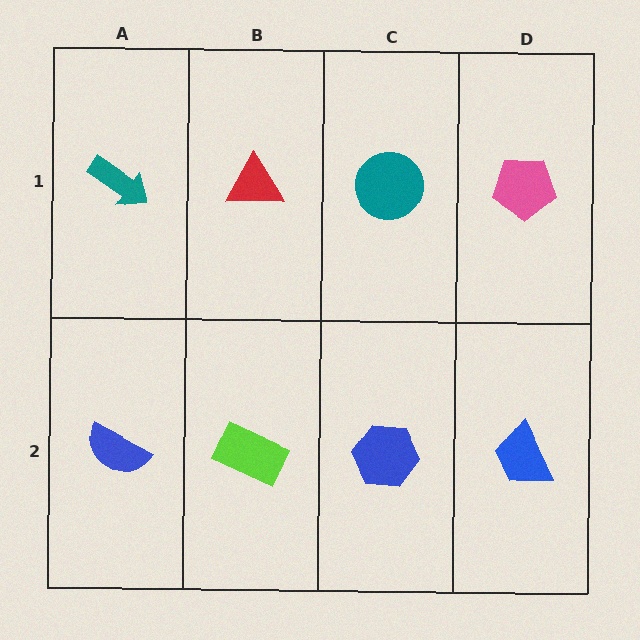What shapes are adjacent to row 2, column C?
A teal circle (row 1, column C), a lime rectangle (row 2, column B), a blue trapezoid (row 2, column D).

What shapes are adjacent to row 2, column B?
A red triangle (row 1, column B), a blue semicircle (row 2, column A), a blue hexagon (row 2, column C).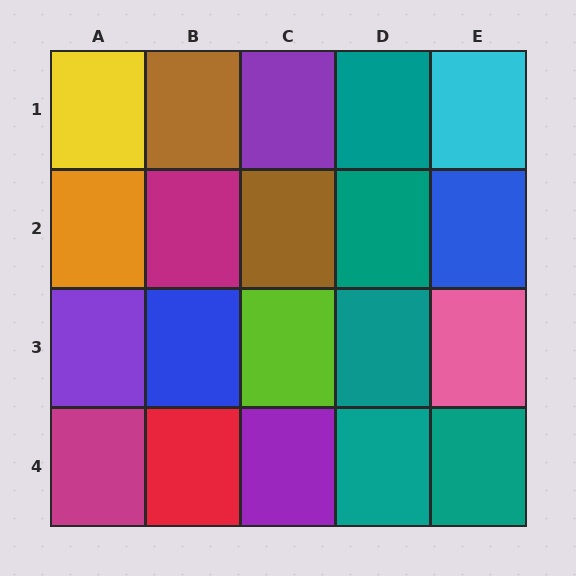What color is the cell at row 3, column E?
Pink.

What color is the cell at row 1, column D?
Teal.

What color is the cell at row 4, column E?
Teal.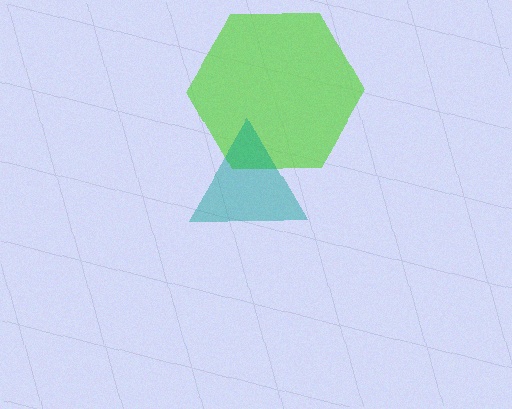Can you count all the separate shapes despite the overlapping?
Yes, there are 2 separate shapes.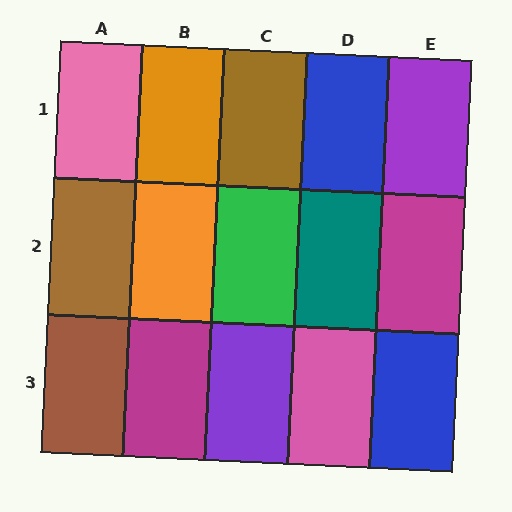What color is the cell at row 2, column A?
Brown.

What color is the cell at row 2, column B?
Orange.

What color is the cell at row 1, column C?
Brown.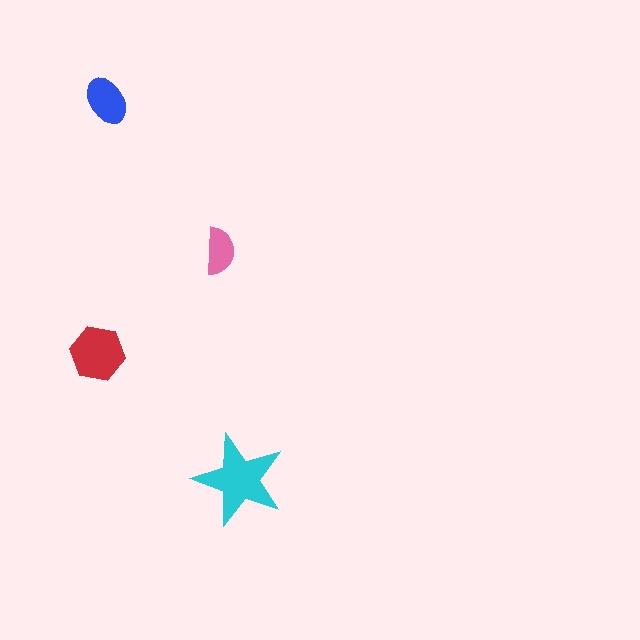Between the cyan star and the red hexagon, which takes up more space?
The cyan star.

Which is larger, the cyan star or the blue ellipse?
The cyan star.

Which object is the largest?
The cyan star.